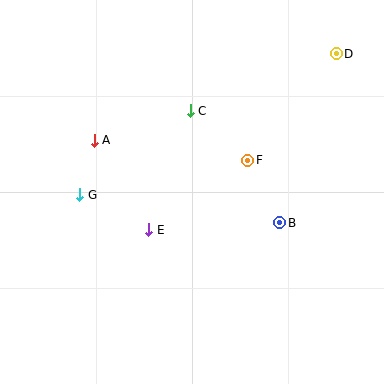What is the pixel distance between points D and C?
The distance between D and C is 157 pixels.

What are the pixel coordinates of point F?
Point F is at (248, 160).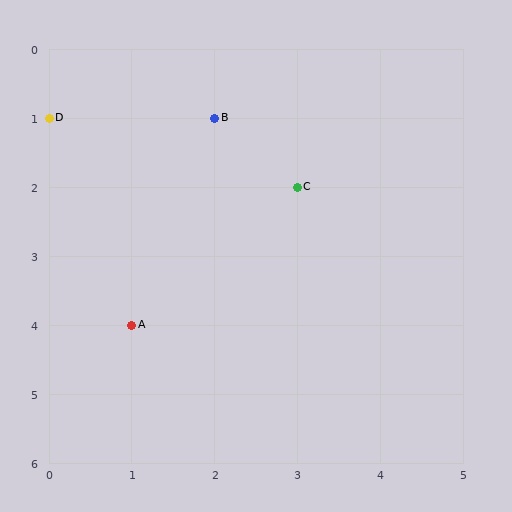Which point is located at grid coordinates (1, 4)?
Point A is at (1, 4).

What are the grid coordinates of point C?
Point C is at grid coordinates (3, 2).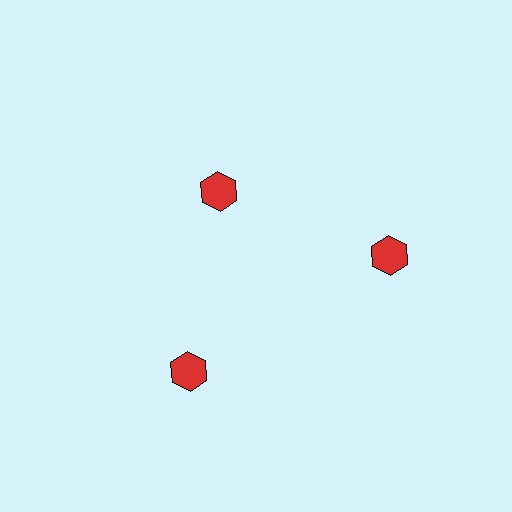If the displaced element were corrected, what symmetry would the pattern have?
It would have 3-fold rotational symmetry — the pattern would map onto itself every 120 degrees.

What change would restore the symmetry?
The symmetry would be restored by moving it outward, back onto the ring so that all 3 hexagons sit at equal angles and equal distance from the center.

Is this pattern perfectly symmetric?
No. The 3 red hexagons are arranged in a ring, but one element near the 11 o'clock position is pulled inward toward the center, breaking the 3-fold rotational symmetry.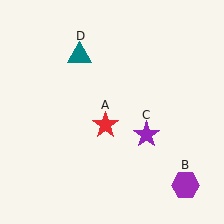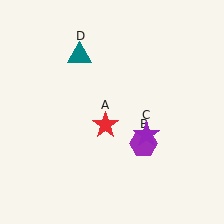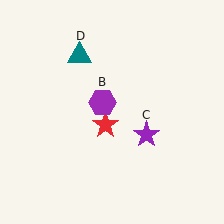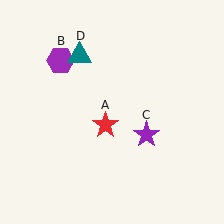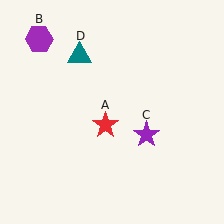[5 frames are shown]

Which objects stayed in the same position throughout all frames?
Red star (object A) and purple star (object C) and teal triangle (object D) remained stationary.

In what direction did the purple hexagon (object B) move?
The purple hexagon (object B) moved up and to the left.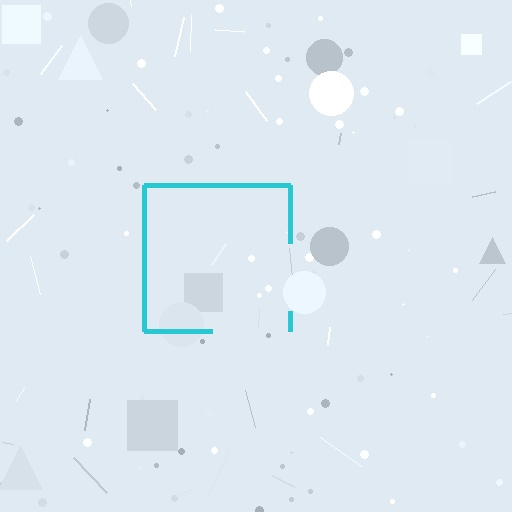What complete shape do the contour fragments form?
The contour fragments form a square.